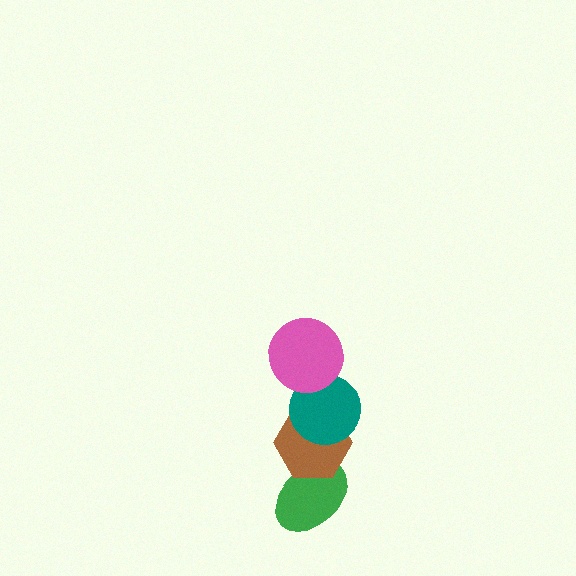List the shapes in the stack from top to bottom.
From top to bottom: the pink circle, the teal circle, the brown hexagon, the green ellipse.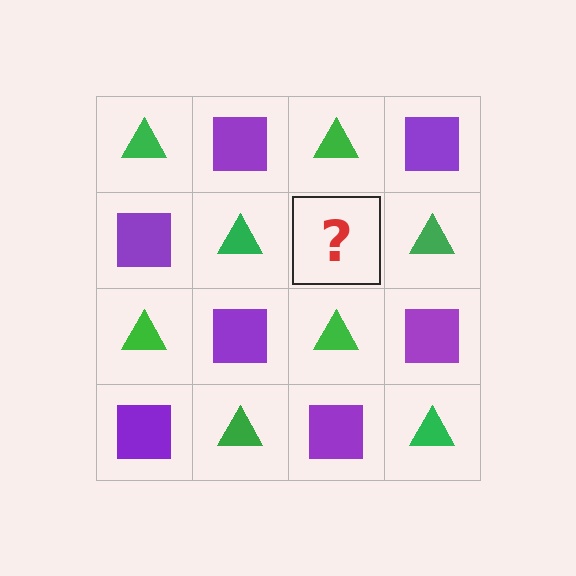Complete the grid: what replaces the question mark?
The question mark should be replaced with a purple square.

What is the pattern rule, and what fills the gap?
The rule is that it alternates green triangle and purple square in a checkerboard pattern. The gap should be filled with a purple square.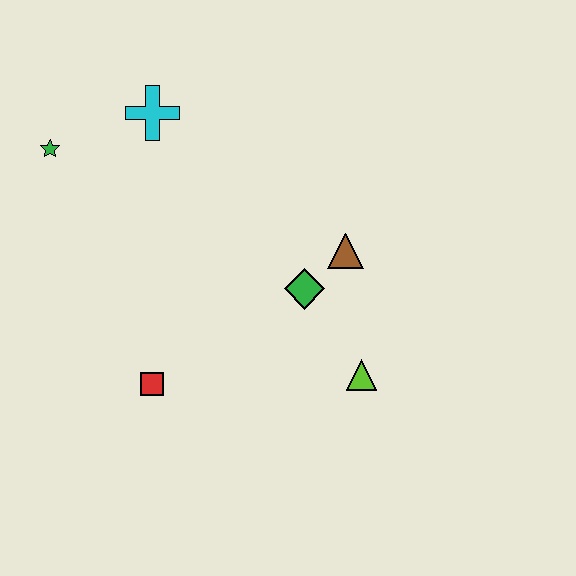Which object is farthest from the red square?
The cyan cross is farthest from the red square.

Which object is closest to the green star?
The cyan cross is closest to the green star.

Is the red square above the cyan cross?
No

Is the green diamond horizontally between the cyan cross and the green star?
No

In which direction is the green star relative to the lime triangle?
The green star is to the left of the lime triangle.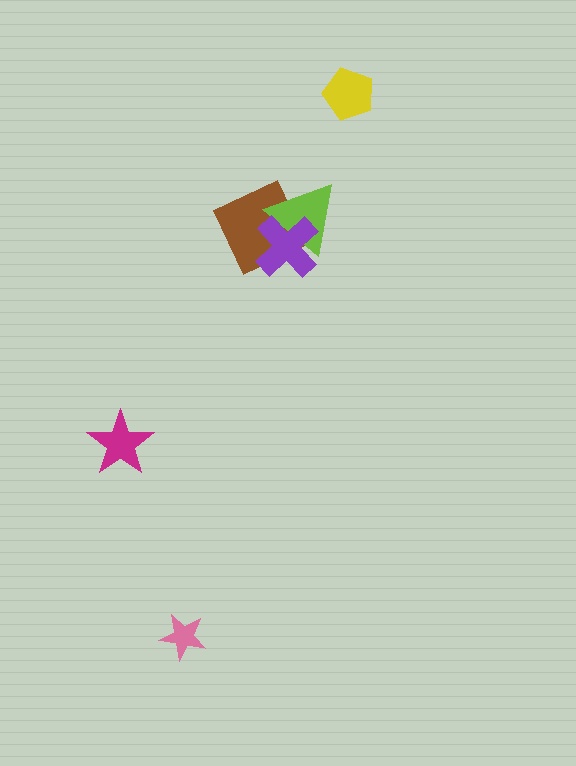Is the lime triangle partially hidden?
Yes, it is partially covered by another shape.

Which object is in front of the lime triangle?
The purple cross is in front of the lime triangle.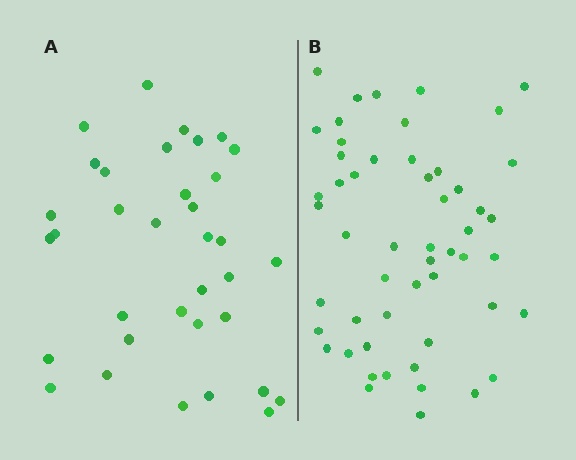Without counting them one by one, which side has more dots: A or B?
Region B (the right region) has more dots.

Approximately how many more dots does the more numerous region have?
Region B has approximately 20 more dots than region A.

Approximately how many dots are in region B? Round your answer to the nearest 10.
About 50 dots. (The exact count is 53, which rounds to 50.)